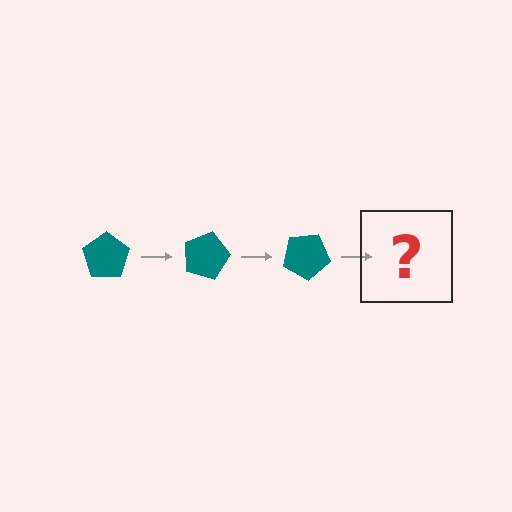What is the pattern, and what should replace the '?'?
The pattern is that the pentagon rotates 15 degrees each step. The '?' should be a teal pentagon rotated 45 degrees.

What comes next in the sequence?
The next element should be a teal pentagon rotated 45 degrees.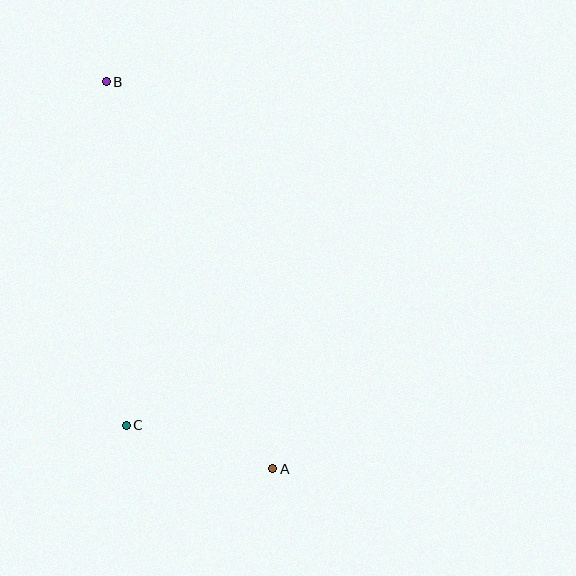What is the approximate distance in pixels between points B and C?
The distance between B and C is approximately 344 pixels.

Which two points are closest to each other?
Points A and C are closest to each other.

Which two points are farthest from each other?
Points A and B are farthest from each other.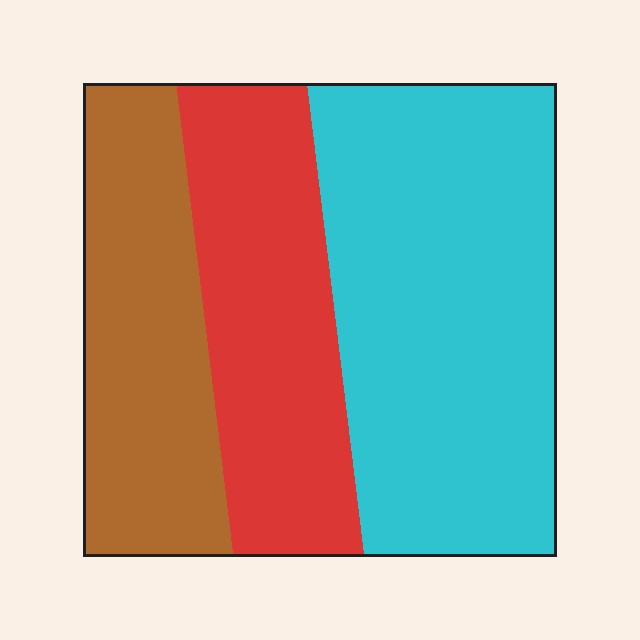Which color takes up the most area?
Cyan, at roughly 45%.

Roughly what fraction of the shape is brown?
Brown covers roughly 25% of the shape.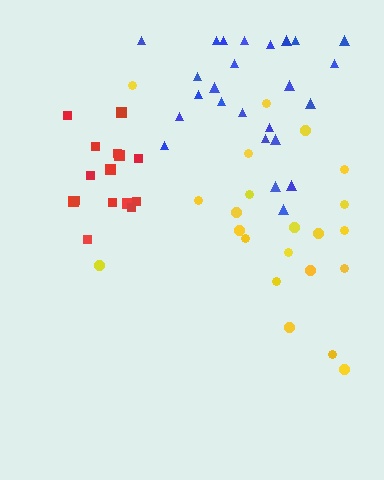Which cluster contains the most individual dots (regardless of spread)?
Blue (25).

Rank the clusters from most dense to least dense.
red, yellow, blue.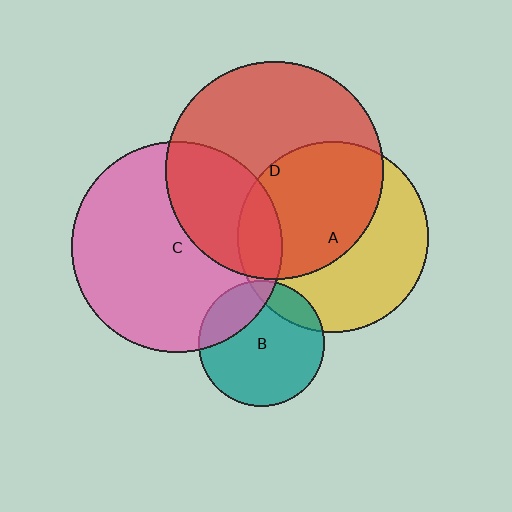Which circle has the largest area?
Circle D (red).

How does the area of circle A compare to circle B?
Approximately 2.3 times.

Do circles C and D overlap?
Yes.